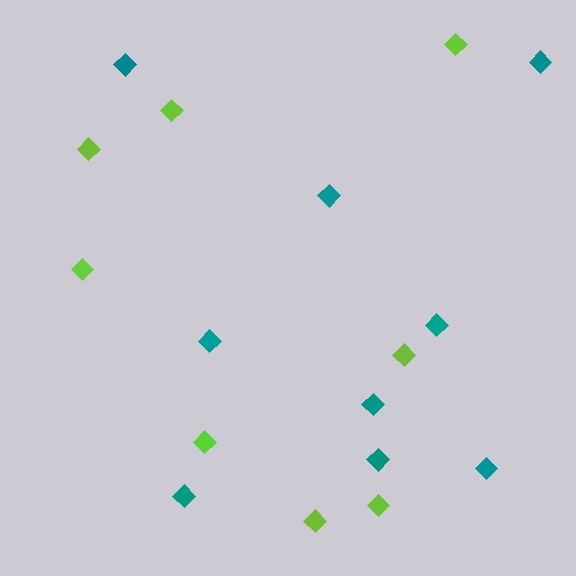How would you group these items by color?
There are 2 groups: one group of teal diamonds (9) and one group of lime diamonds (8).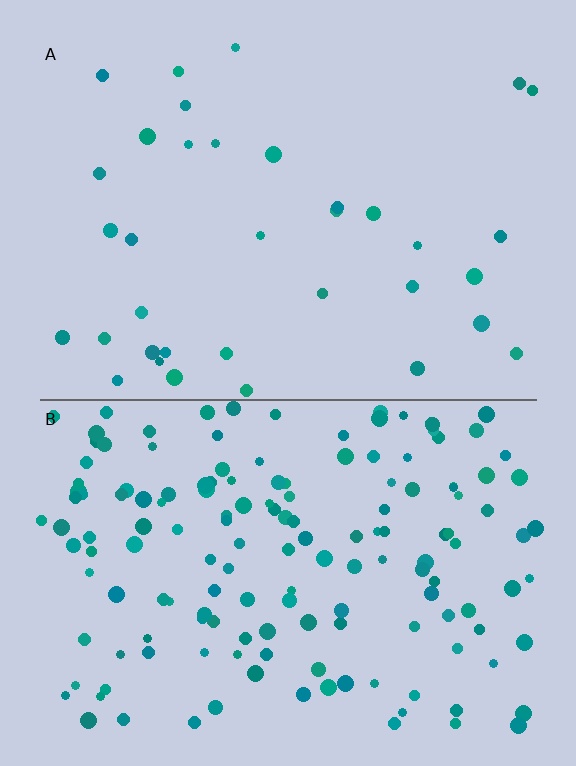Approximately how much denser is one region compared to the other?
Approximately 4.4× — region B over region A.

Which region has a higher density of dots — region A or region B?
B (the bottom).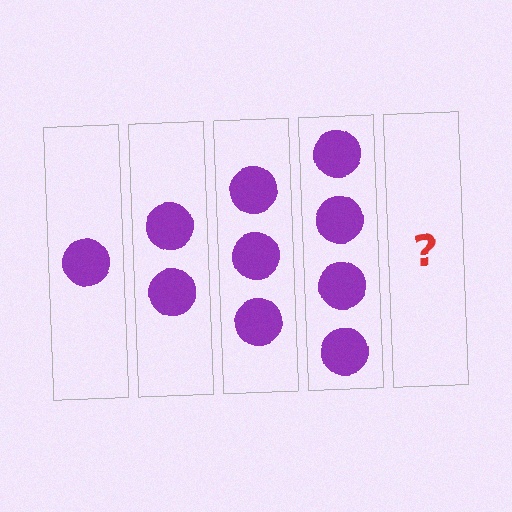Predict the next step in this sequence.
The next step is 5 circles.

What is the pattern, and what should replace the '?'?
The pattern is that each step adds one more circle. The '?' should be 5 circles.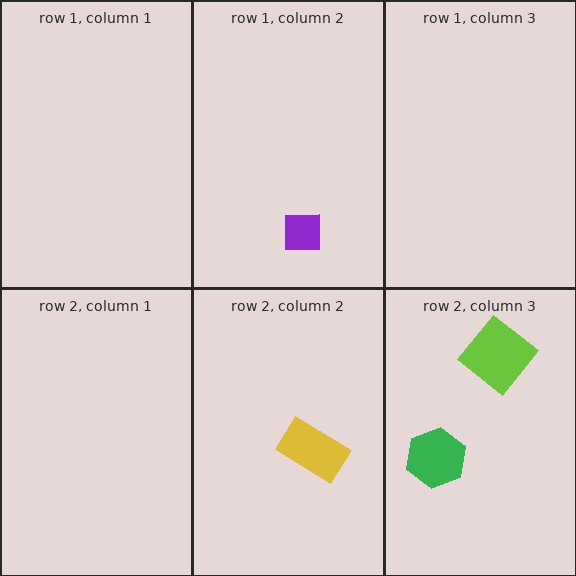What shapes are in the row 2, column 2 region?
The yellow rectangle.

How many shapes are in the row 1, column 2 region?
1.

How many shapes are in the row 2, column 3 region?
2.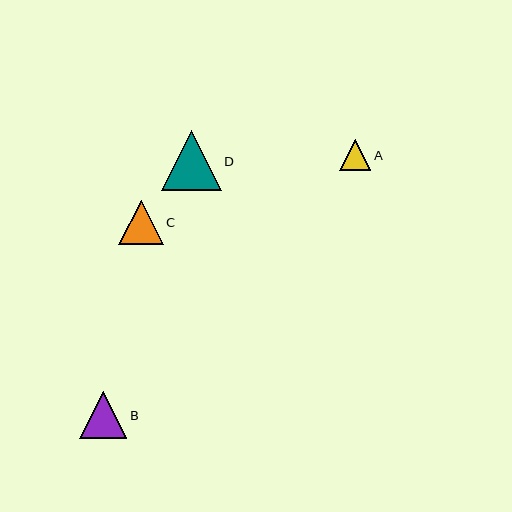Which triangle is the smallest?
Triangle A is the smallest with a size of approximately 32 pixels.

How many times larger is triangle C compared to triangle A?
Triangle C is approximately 1.4 times the size of triangle A.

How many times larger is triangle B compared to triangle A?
Triangle B is approximately 1.5 times the size of triangle A.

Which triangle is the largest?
Triangle D is the largest with a size of approximately 60 pixels.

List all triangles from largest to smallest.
From largest to smallest: D, B, C, A.